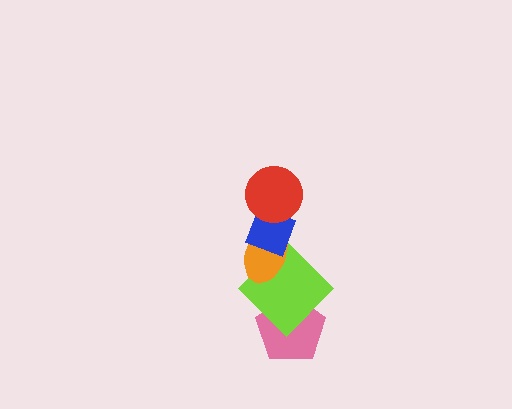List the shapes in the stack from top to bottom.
From top to bottom: the red circle, the blue diamond, the orange ellipse, the lime diamond, the pink pentagon.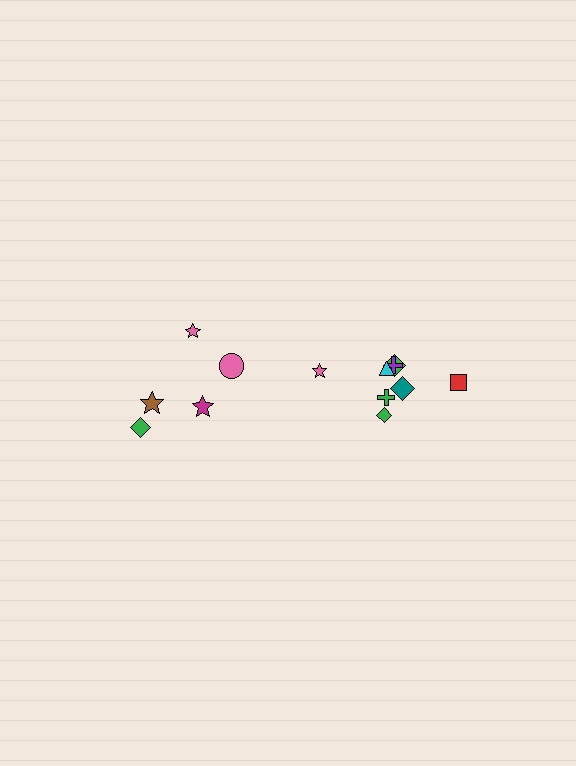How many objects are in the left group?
There are 5 objects.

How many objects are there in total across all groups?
There are 13 objects.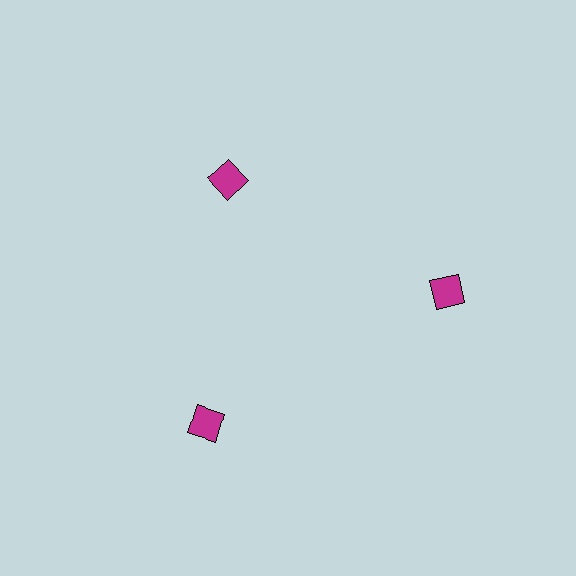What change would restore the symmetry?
The symmetry would be restored by moving it outward, back onto the ring so that all 3 squares sit at equal angles and equal distance from the center.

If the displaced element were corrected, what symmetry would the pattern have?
It would have 3-fold rotational symmetry — the pattern would map onto itself every 120 degrees.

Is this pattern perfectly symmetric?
No. The 3 magenta squares are arranged in a ring, but one element near the 11 o'clock position is pulled inward toward the center, breaking the 3-fold rotational symmetry.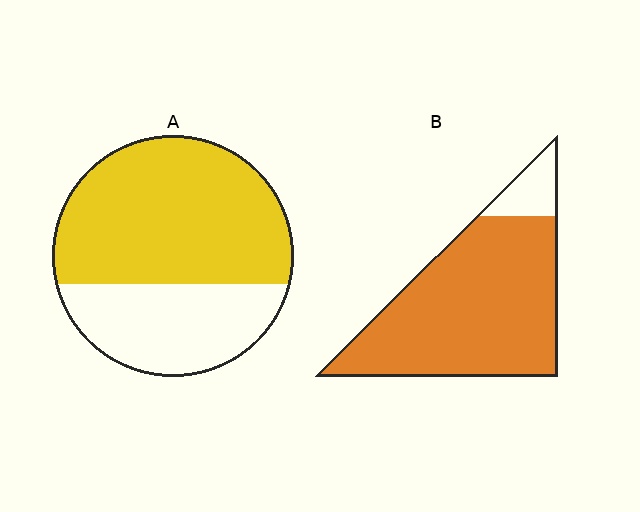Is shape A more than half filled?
Yes.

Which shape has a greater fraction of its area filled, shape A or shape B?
Shape B.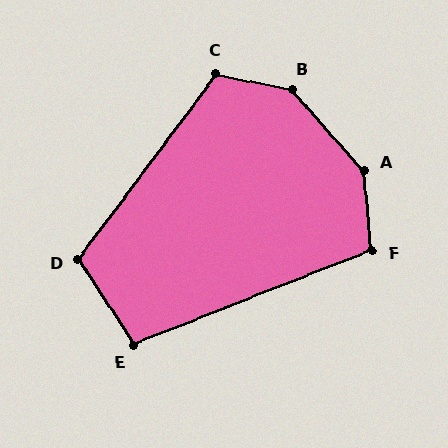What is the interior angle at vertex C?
Approximately 115 degrees (obtuse).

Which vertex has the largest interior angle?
B, at approximately 144 degrees.